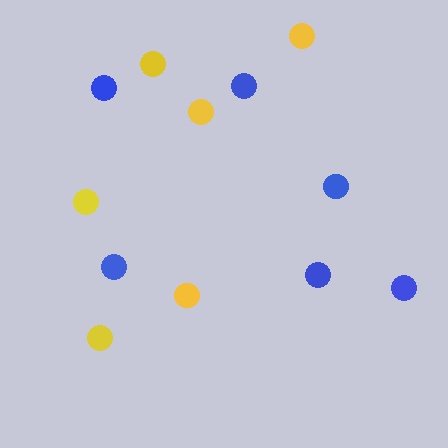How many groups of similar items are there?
There are 2 groups: one group of yellow circles (6) and one group of blue circles (6).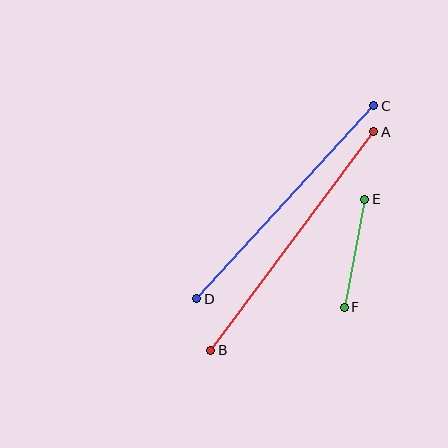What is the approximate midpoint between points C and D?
The midpoint is at approximately (285, 202) pixels.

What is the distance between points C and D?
The distance is approximately 262 pixels.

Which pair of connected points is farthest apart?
Points A and B are farthest apart.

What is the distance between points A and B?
The distance is approximately 272 pixels.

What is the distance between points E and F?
The distance is approximately 110 pixels.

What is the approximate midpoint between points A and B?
The midpoint is at approximately (292, 241) pixels.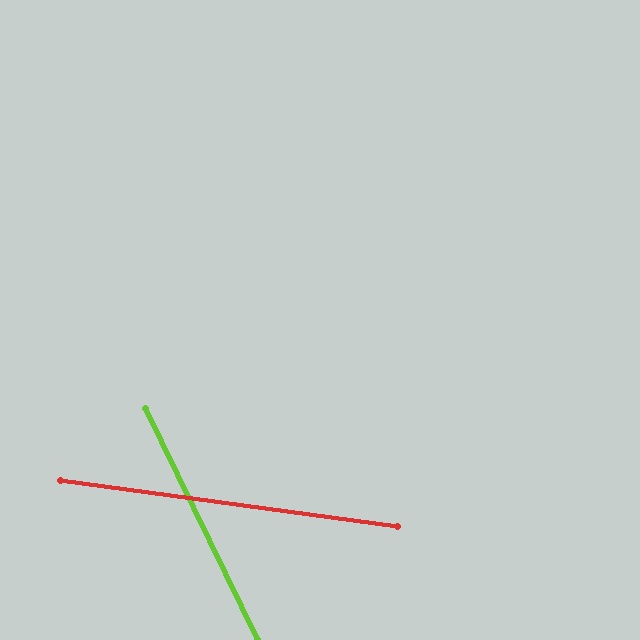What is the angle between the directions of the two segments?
Approximately 56 degrees.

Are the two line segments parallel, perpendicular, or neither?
Neither parallel nor perpendicular — they differ by about 56°.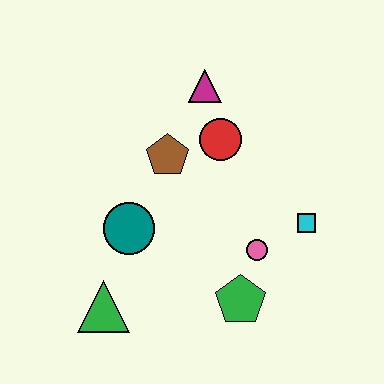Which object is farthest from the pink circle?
The magenta triangle is farthest from the pink circle.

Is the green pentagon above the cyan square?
No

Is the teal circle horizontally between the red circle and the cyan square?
No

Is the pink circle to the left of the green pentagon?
No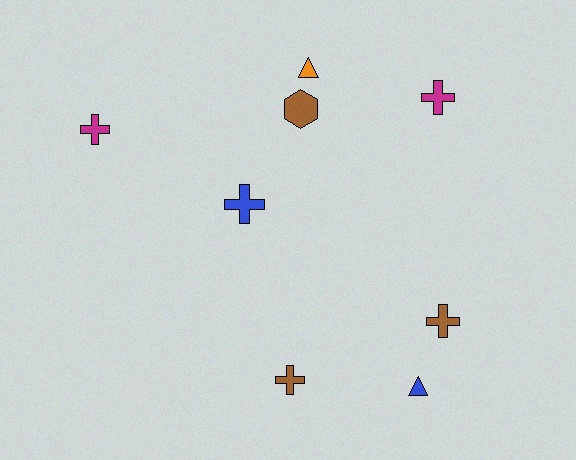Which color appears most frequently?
Brown, with 3 objects.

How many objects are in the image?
There are 8 objects.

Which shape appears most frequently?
Cross, with 5 objects.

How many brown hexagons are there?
There is 1 brown hexagon.